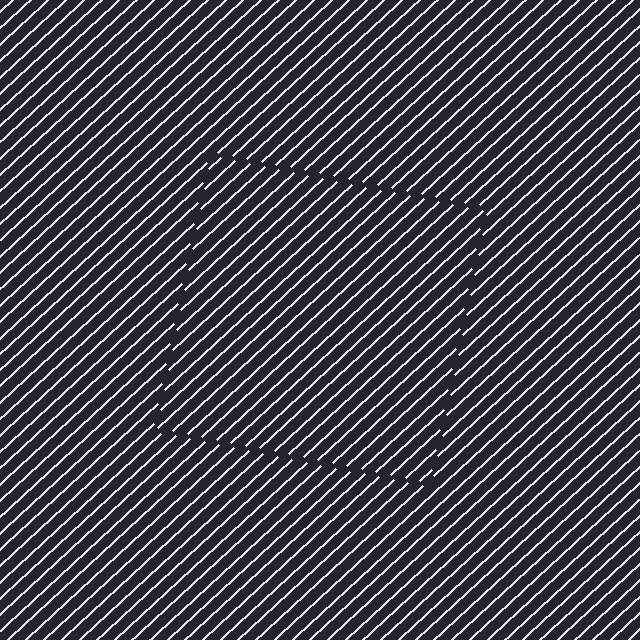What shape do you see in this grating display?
An illusory square. The interior of the shape contains the same grating, shifted by half a period — the contour is defined by the phase discontinuity where line-ends from the inner and outer gratings abut.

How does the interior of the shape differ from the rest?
The interior of the shape contains the same grating, shifted by half a period — the contour is defined by the phase discontinuity where line-ends from the inner and outer gratings abut.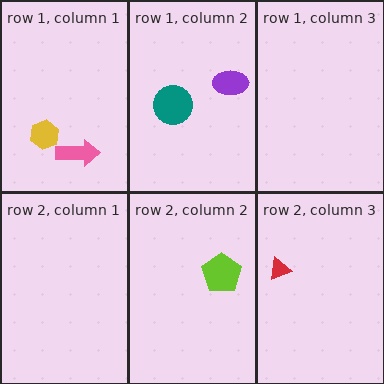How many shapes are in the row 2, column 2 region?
1.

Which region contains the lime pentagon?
The row 2, column 2 region.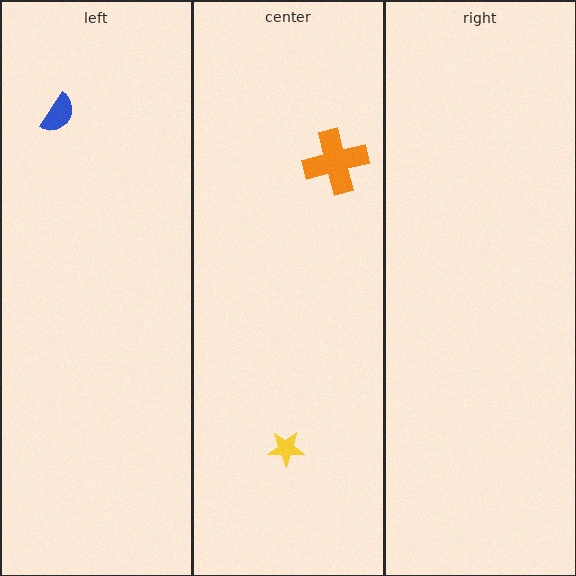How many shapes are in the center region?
2.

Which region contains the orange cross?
The center region.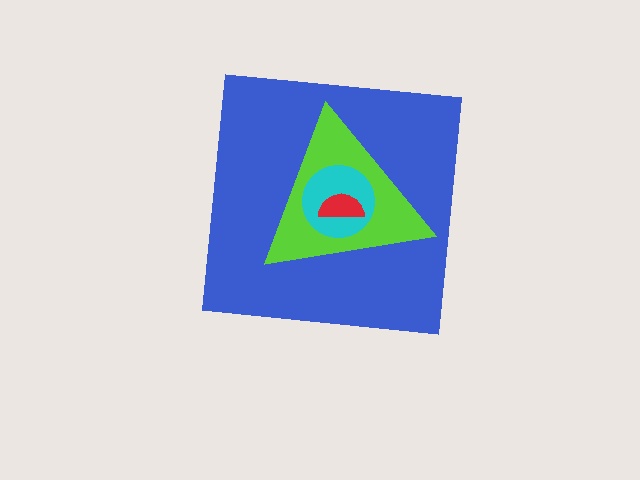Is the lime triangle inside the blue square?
Yes.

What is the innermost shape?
The red semicircle.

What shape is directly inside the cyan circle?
The red semicircle.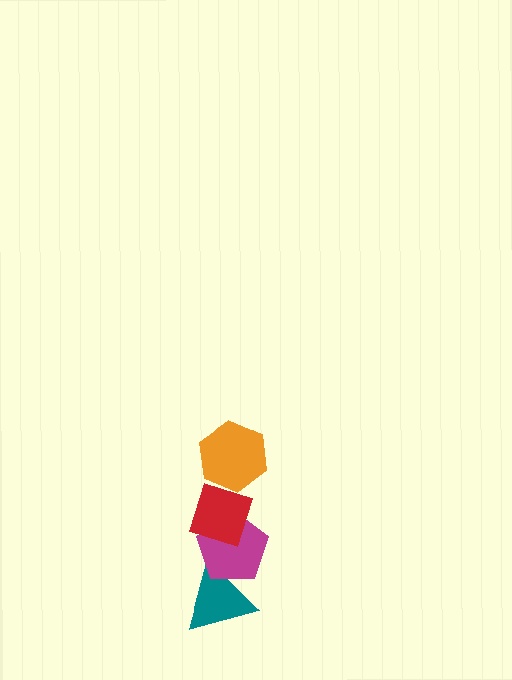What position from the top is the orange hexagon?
The orange hexagon is 1st from the top.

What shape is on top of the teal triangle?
The magenta pentagon is on top of the teal triangle.